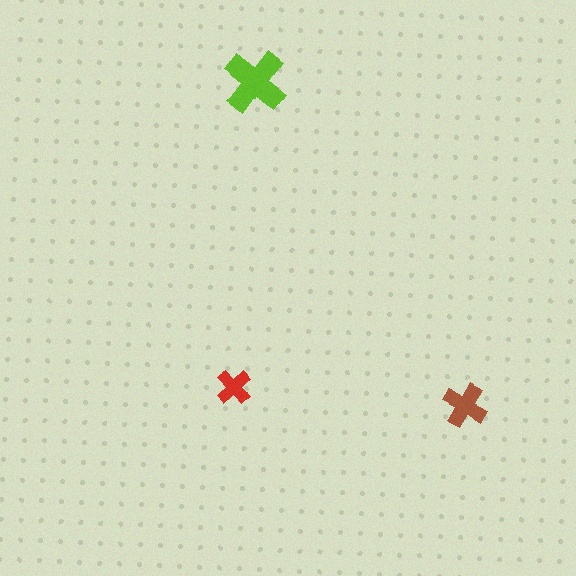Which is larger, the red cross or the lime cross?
The lime one.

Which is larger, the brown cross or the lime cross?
The lime one.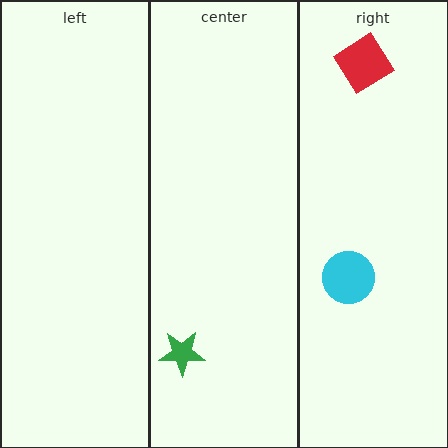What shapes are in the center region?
The green star.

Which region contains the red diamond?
The right region.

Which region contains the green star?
The center region.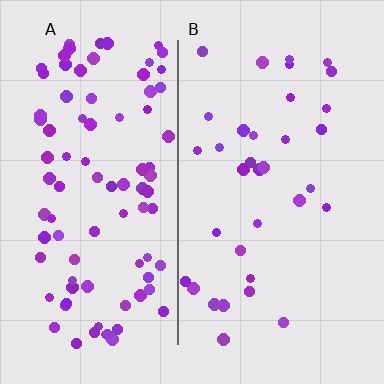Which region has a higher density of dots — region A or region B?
A (the left).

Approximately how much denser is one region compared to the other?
Approximately 2.6× — region A over region B.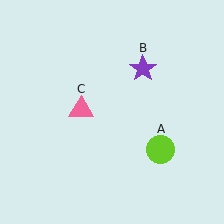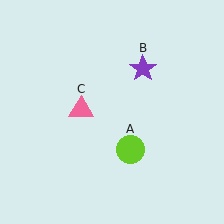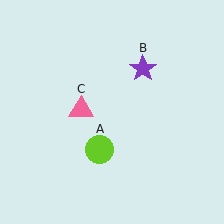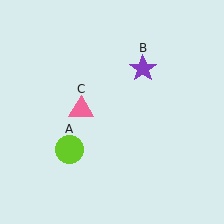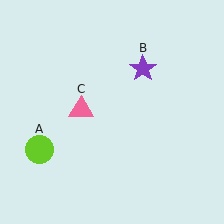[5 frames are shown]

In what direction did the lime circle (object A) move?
The lime circle (object A) moved left.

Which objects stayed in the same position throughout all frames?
Purple star (object B) and pink triangle (object C) remained stationary.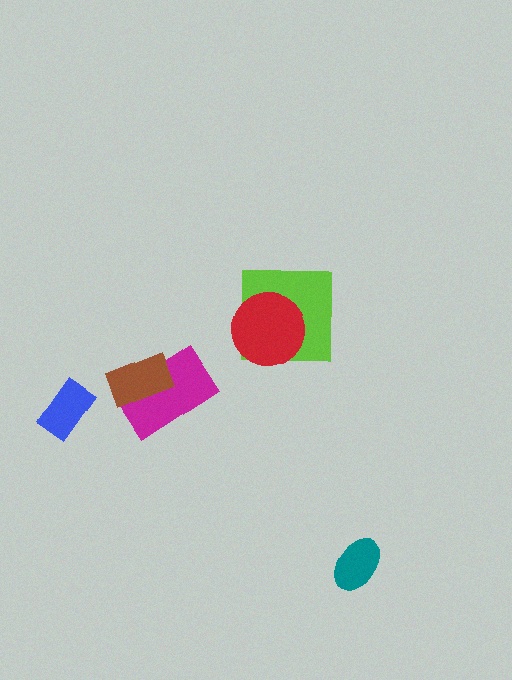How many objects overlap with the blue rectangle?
0 objects overlap with the blue rectangle.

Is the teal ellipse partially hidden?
No, no other shape covers it.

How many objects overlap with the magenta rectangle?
1 object overlaps with the magenta rectangle.